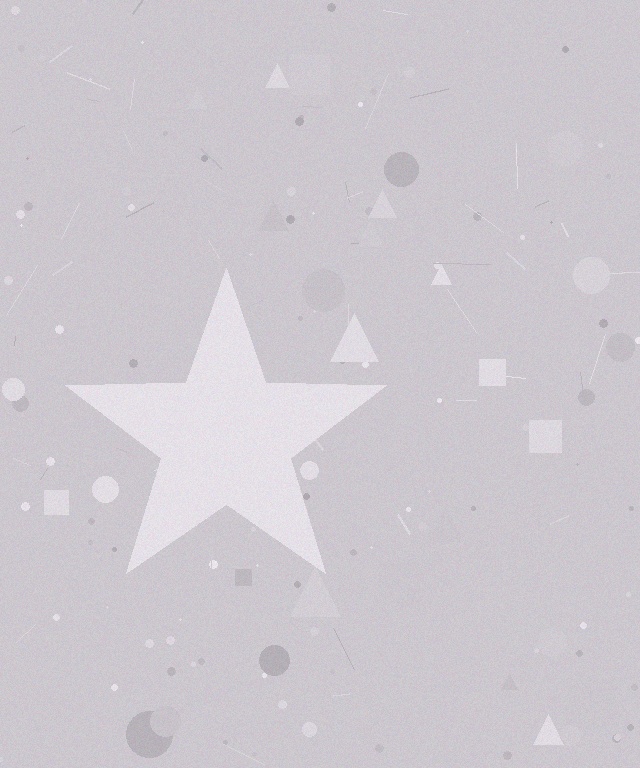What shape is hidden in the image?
A star is hidden in the image.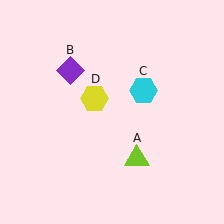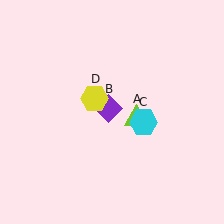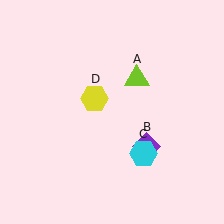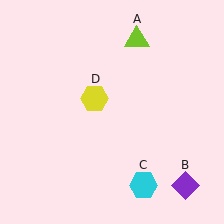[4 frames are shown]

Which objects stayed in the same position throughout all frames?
Yellow hexagon (object D) remained stationary.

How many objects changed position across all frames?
3 objects changed position: lime triangle (object A), purple diamond (object B), cyan hexagon (object C).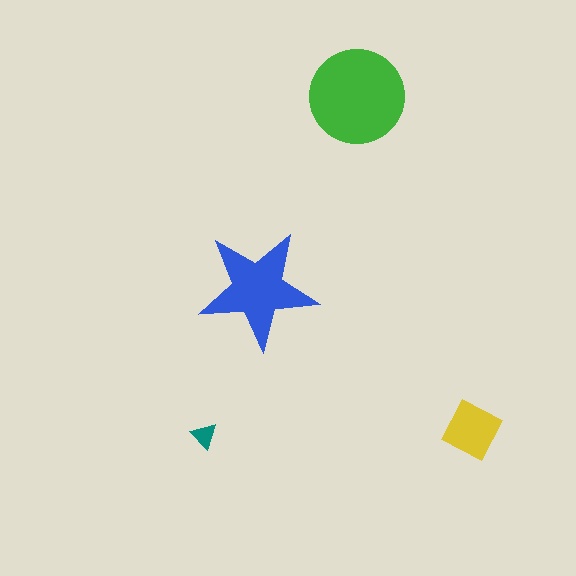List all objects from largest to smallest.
The green circle, the blue star, the yellow diamond, the teal triangle.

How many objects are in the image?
There are 4 objects in the image.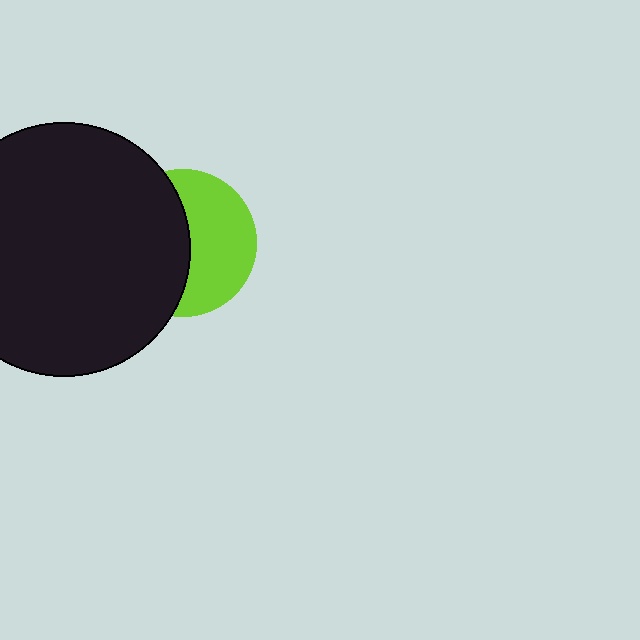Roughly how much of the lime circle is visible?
About half of it is visible (roughly 50%).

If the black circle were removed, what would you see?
You would see the complete lime circle.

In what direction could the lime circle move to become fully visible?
The lime circle could move right. That would shift it out from behind the black circle entirely.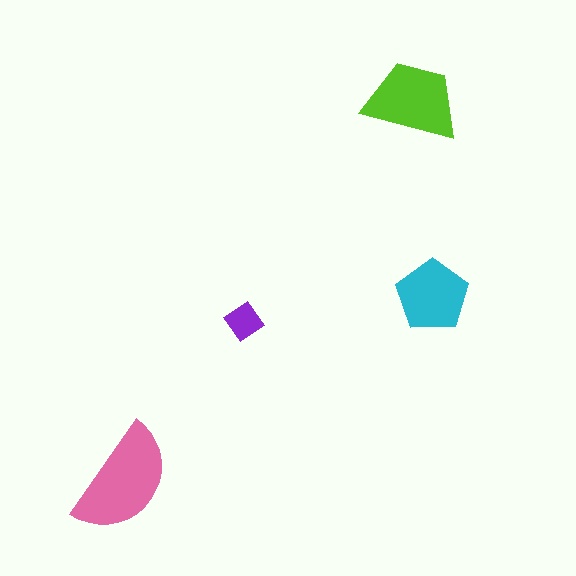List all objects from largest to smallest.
The pink semicircle, the lime trapezoid, the cyan pentagon, the purple diamond.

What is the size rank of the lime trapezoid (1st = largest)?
2nd.